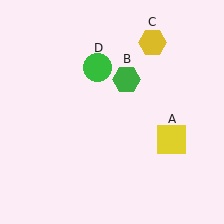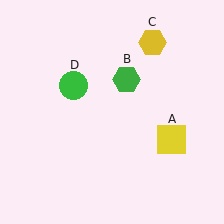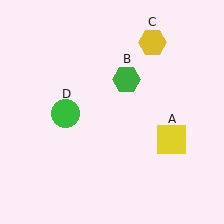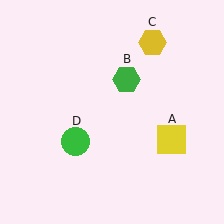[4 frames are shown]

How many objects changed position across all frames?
1 object changed position: green circle (object D).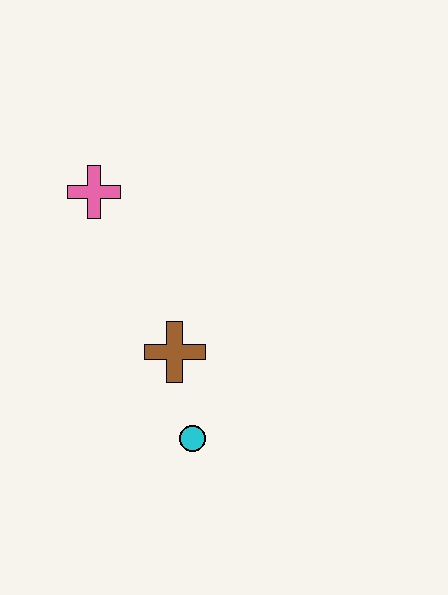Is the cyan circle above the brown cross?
No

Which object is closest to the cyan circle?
The brown cross is closest to the cyan circle.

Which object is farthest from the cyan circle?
The pink cross is farthest from the cyan circle.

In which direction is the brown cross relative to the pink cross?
The brown cross is below the pink cross.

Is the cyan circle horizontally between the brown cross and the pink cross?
No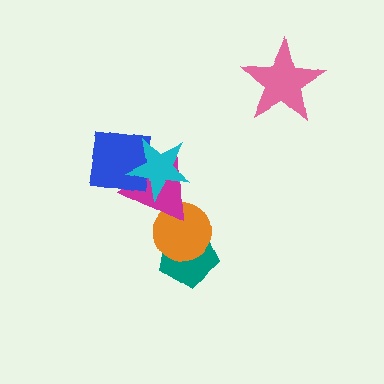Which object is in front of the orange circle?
The magenta triangle is in front of the orange circle.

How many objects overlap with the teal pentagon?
1 object overlaps with the teal pentagon.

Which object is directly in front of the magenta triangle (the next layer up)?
The blue square is directly in front of the magenta triangle.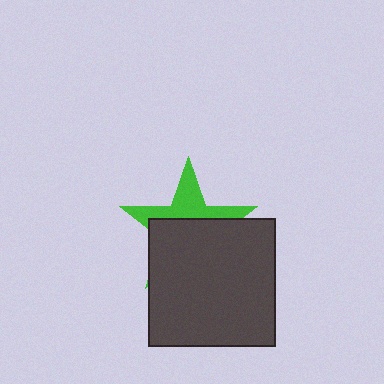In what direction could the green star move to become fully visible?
The green star could move up. That would shift it out from behind the dark gray square entirely.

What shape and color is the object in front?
The object in front is a dark gray square.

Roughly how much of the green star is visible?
A small part of it is visible (roughly 38%).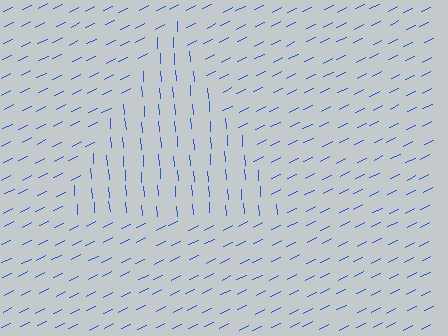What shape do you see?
I see a triangle.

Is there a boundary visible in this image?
Yes, there is a texture boundary formed by a change in line orientation.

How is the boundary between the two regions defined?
The boundary is defined purely by a change in line orientation (approximately 68 degrees difference). All lines are the same color and thickness.